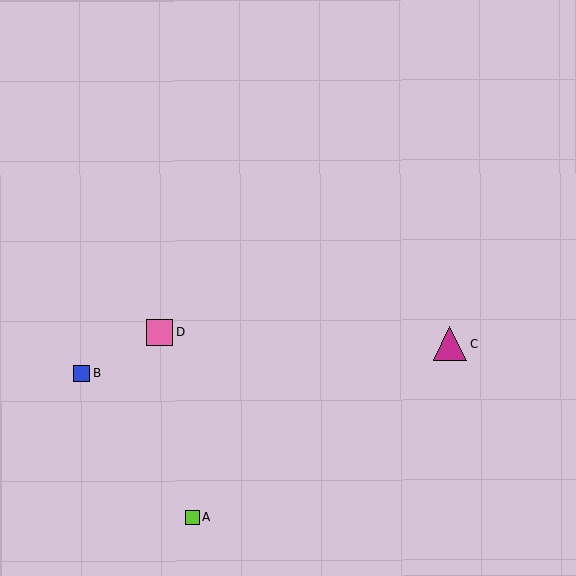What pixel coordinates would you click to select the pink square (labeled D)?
Click at (160, 332) to select the pink square D.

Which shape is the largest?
The magenta triangle (labeled C) is the largest.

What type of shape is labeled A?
Shape A is a lime square.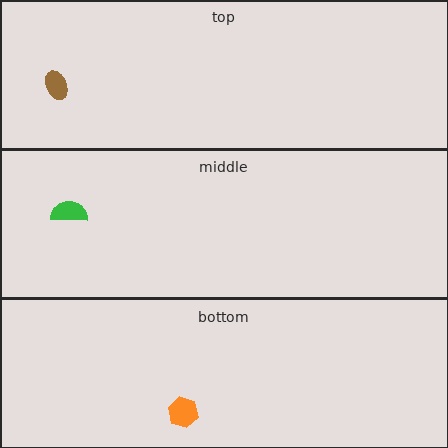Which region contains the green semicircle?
The middle region.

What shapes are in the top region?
The brown ellipse.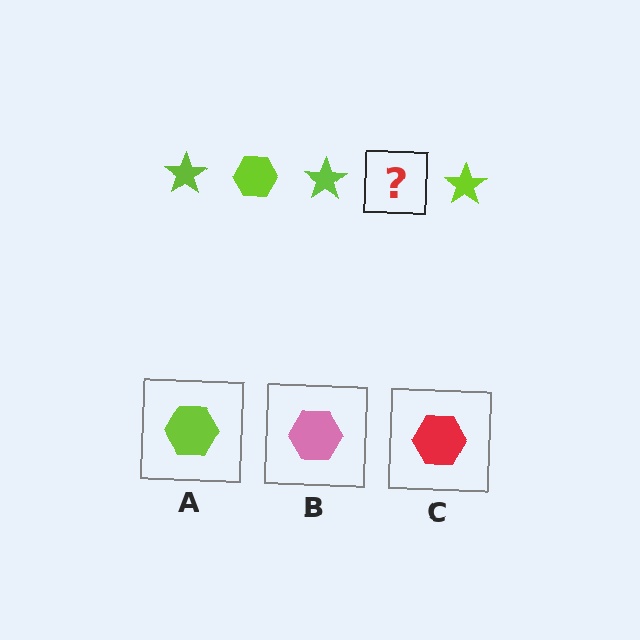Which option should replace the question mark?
Option A.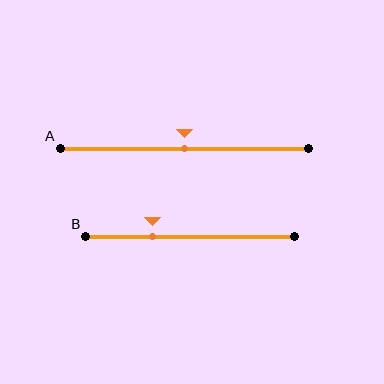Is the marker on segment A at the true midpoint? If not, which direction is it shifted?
Yes, the marker on segment A is at the true midpoint.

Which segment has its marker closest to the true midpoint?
Segment A has its marker closest to the true midpoint.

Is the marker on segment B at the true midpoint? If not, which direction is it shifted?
No, the marker on segment B is shifted to the left by about 18% of the segment length.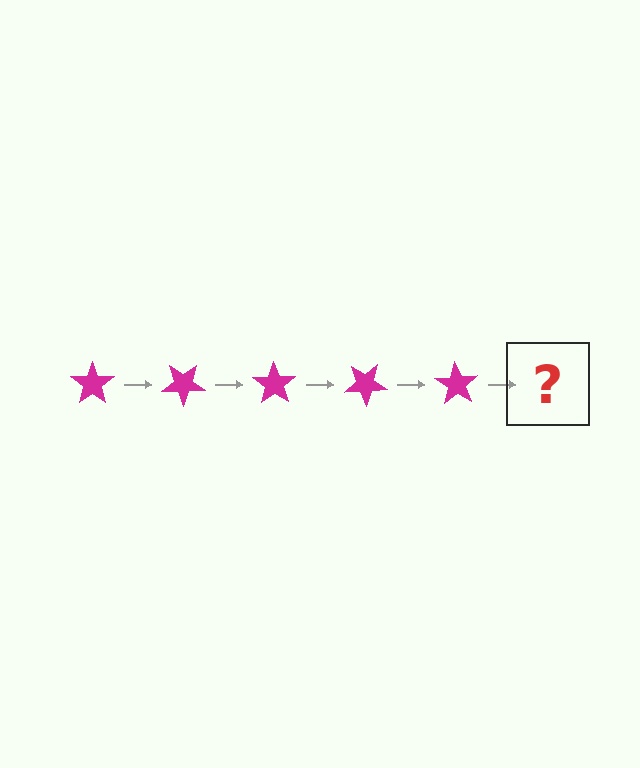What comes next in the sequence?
The next element should be a magenta star rotated 175 degrees.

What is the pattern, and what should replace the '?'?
The pattern is that the star rotates 35 degrees each step. The '?' should be a magenta star rotated 175 degrees.